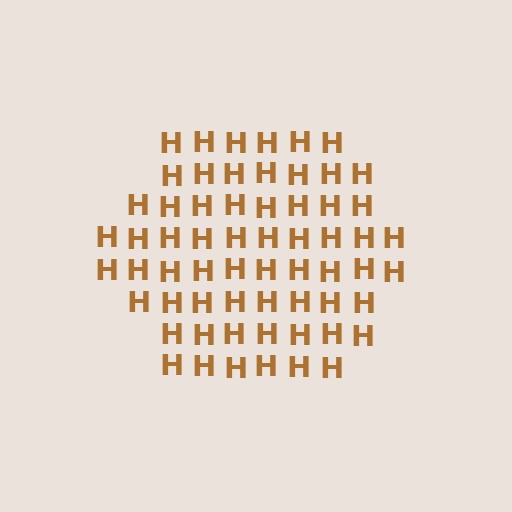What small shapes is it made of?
It is made of small letter H's.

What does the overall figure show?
The overall figure shows a hexagon.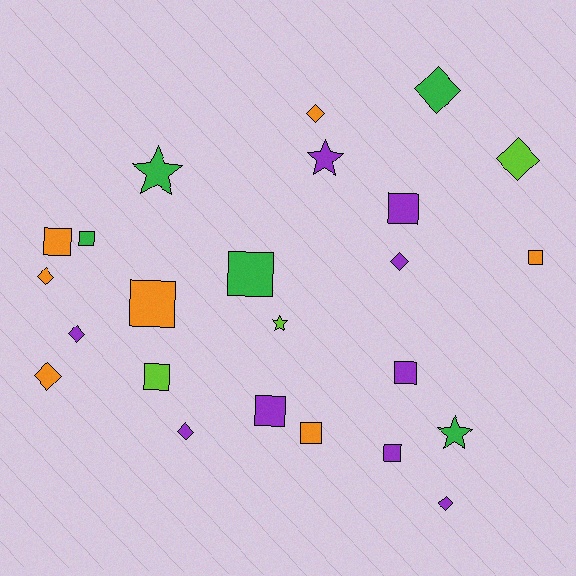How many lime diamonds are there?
There is 1 lime diamond.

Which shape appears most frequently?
Square, with 11 objects.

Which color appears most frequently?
Purple, with 9 objects.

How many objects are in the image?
There are 24 objects.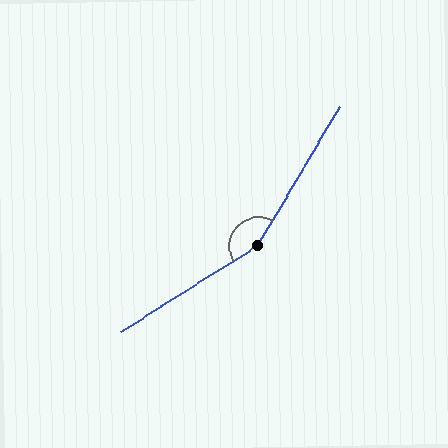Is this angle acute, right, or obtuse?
It is obtuse.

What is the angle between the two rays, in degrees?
Approximately 152 degrees.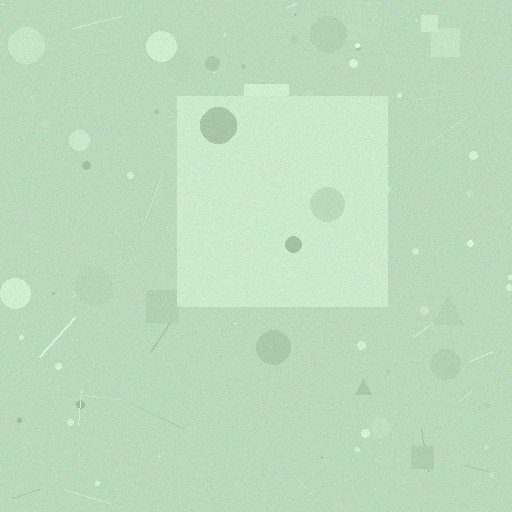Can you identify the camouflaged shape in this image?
The camouflaged shape is a square.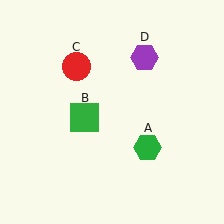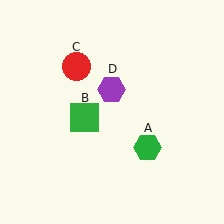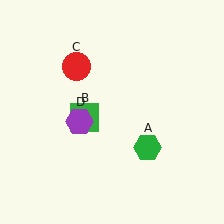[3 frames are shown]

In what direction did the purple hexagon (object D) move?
The purple hexagon (object D) moved down and to the left.